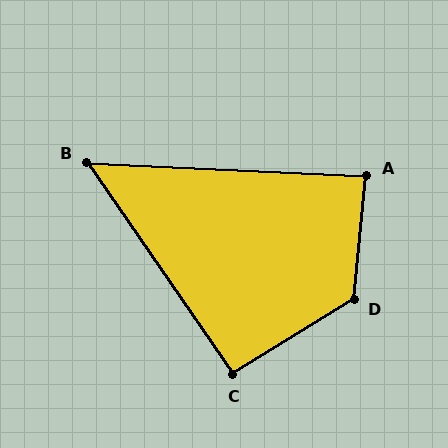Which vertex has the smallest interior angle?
B, at approximately 53 degrees.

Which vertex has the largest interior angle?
D, at approximately 127 degrees.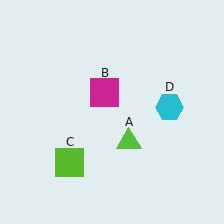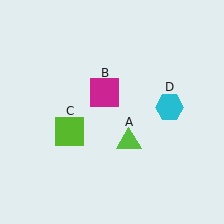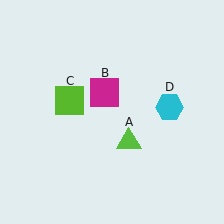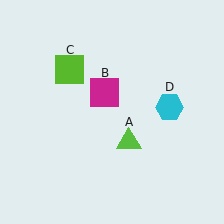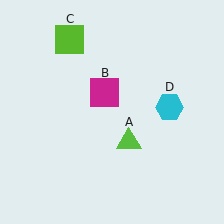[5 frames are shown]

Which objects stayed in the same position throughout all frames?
Lime triangle (object A) and magenta square (object B) and cyan hexagon (object D) remained stationary.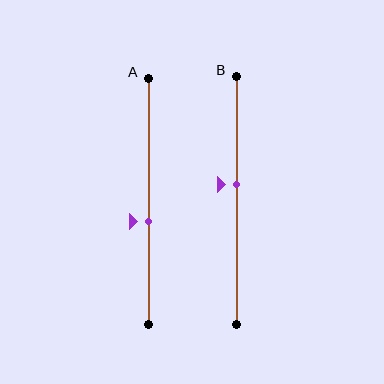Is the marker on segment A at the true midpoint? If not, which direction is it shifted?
No, the marker on segment A is shifted downward by about 8% of the segment length.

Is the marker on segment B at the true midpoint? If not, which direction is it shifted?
No, the marker on segment B is shifted upward by about 6% of the segment length.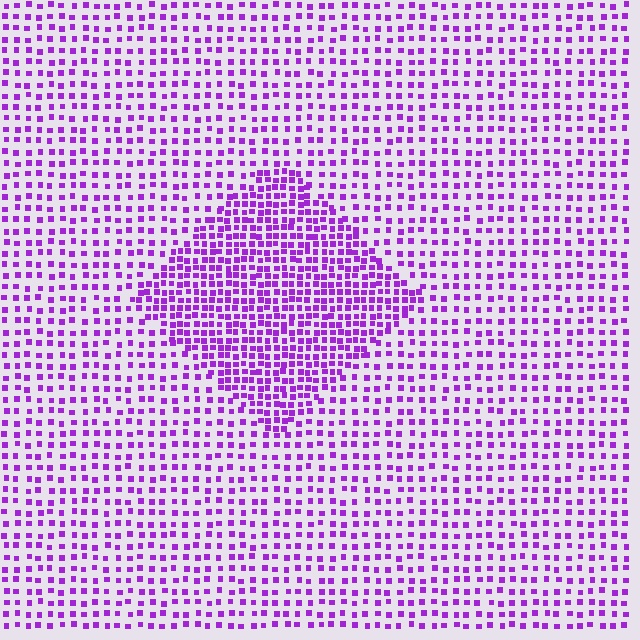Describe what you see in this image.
The image contains small purple elements arranged at two different densities. A diamond-shaped region is visible where the elements are more densely packed than the surrounding area.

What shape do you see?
I see a diamond.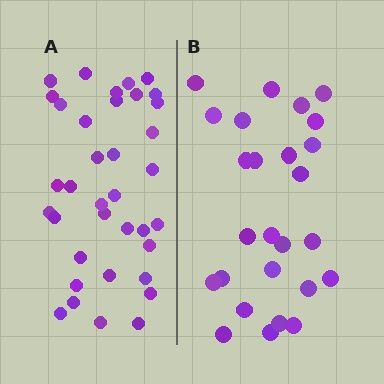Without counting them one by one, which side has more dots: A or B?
Region A (the left region) has more dots.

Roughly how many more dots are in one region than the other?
Region A has roughly 10 or so more dots than region B.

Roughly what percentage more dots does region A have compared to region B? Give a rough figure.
About 40% more.